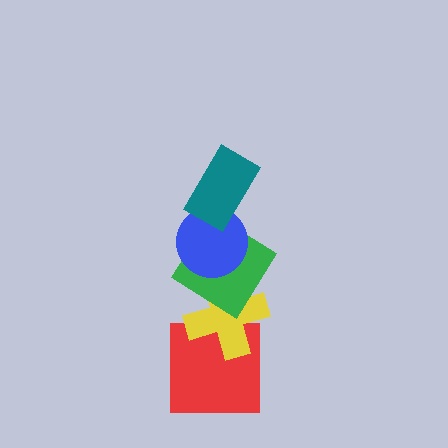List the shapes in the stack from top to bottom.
From top to bottom: the teal rectangle, the blue circle, the green diamond, the yellow cross, the red square.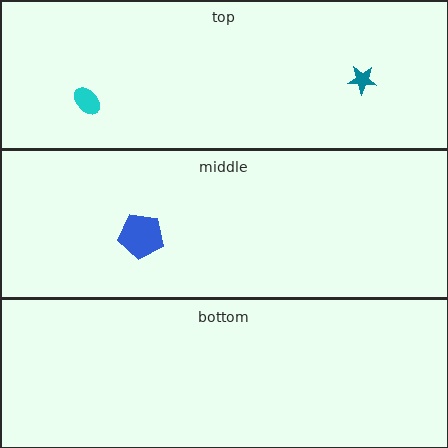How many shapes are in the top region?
2.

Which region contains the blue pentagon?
The middle region.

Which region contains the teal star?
The top region.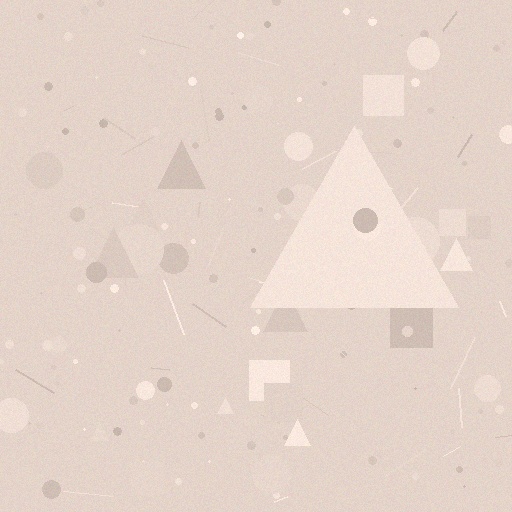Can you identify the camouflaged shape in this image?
The camouflaged shape is a triangle.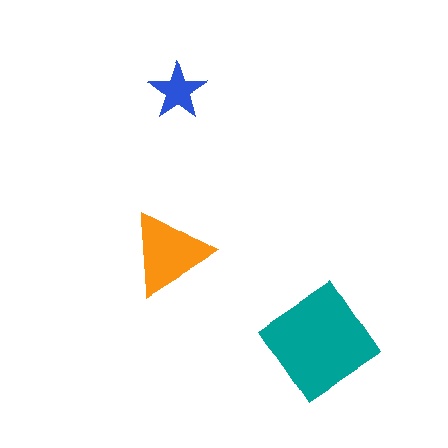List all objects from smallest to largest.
The blue star, the orange triangle, the teal diamond.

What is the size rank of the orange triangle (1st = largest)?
2nd.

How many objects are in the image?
There are 3 objects in the image.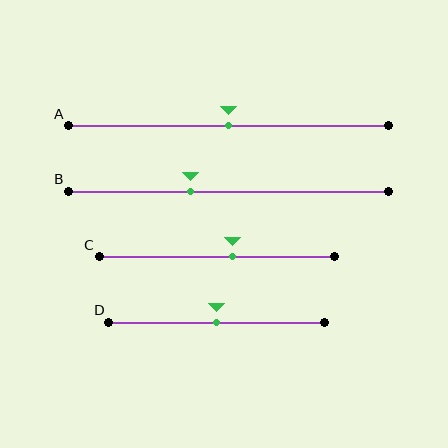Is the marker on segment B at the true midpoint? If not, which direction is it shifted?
No, the marker on segment B is shifted to the left by about 12% of the segment length.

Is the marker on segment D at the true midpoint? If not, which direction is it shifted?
Yes, the marker on segment D is at the true midpoint.